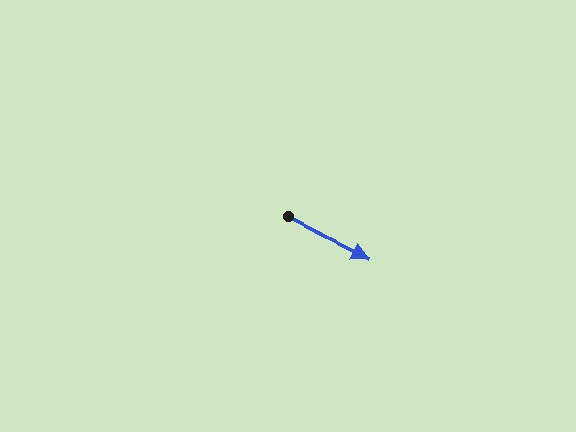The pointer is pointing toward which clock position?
Roughly 4 o'clock.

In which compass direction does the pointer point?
Southeast.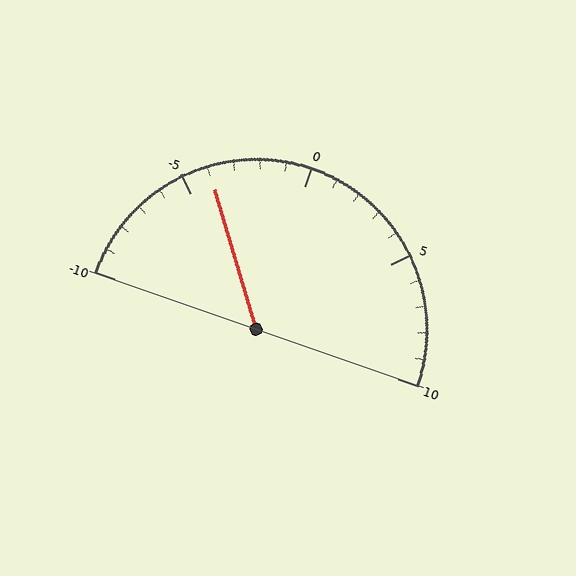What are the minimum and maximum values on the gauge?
The gauge ranges from -10 to 10.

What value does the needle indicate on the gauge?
The needle indicates approximately -4.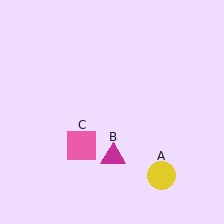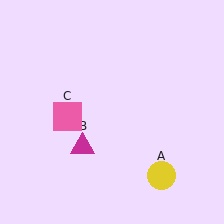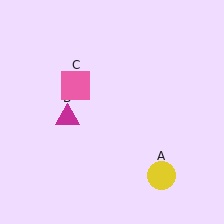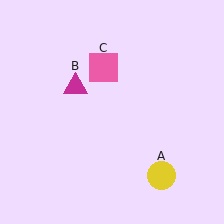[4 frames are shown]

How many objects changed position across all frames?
2 objects changed position: magenta triangle (object B), pink square (object C).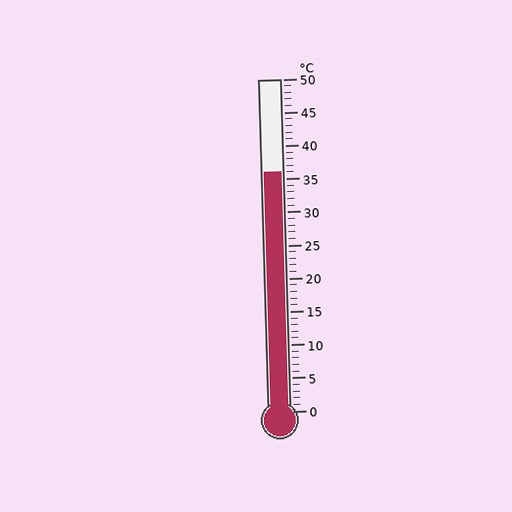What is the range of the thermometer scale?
The thermometer scale ranges from 0°C to 50°C.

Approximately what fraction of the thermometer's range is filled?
The thermometer is filled to approximately 70% of its range.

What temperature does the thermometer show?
The thermometer shows approximately 36°C.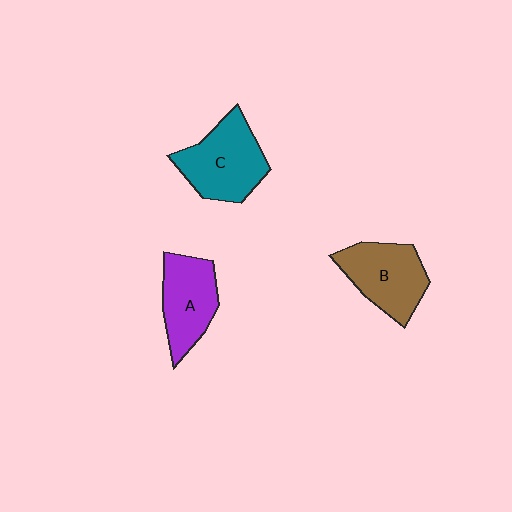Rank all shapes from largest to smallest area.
From largest to smallest: C (teal), B (brown), A (purple).